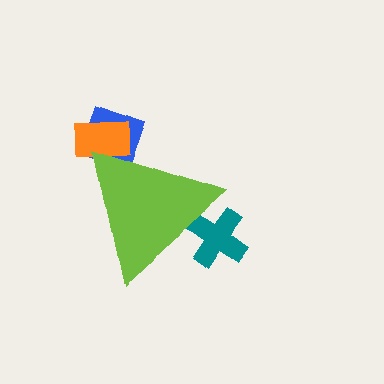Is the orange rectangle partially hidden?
Yes, the orange rectangle is partially hidden behind the lime triangle.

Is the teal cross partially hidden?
Yes, the teal cross is partially hidden behind the lime triangle.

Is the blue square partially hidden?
Yes, the blue square is partially hidden behind the lime triangle.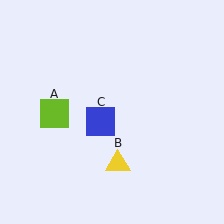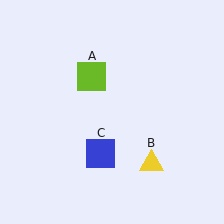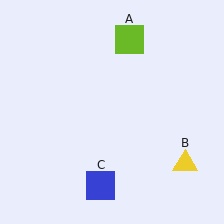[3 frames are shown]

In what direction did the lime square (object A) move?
The lime square (object A) moved up and to the right.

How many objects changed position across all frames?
3 objects changed position: lime square (object A), yellow triangle (object B), blue square (object C).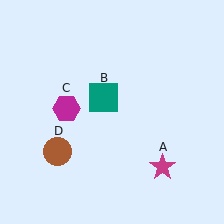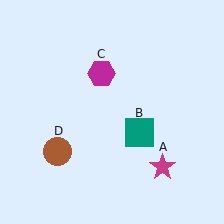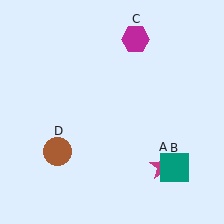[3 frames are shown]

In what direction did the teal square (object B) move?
The teal square (object B) moved down and to the right.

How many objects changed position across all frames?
2 objects changed position: teal square (object B), magenta hexagon (object C).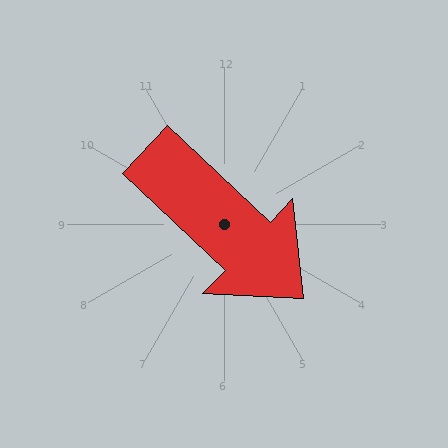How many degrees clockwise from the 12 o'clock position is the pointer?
Approximately 133 degrees.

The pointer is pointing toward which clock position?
Roughly 4 o'clock.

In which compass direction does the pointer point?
Southeast.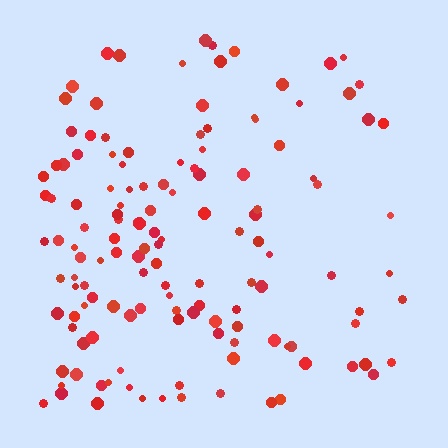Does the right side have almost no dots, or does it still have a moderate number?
Still a moderate number, just noticeably fewer than the left.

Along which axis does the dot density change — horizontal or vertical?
Horizontal.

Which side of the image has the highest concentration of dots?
The left.